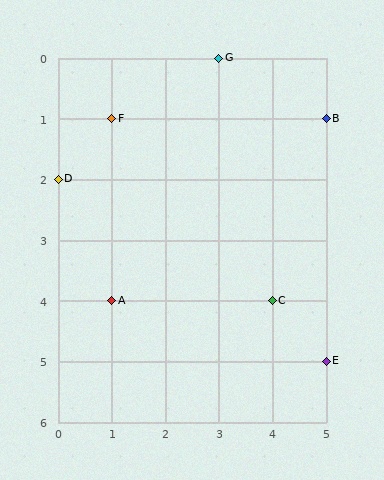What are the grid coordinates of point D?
Point D is at grid coordinates (0, 2).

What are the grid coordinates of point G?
Point G is at grid coordinates (3, 0).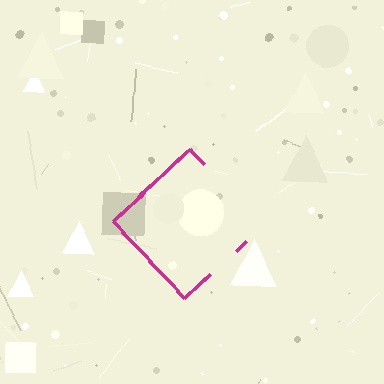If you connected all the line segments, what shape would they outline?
They would outline a diamond.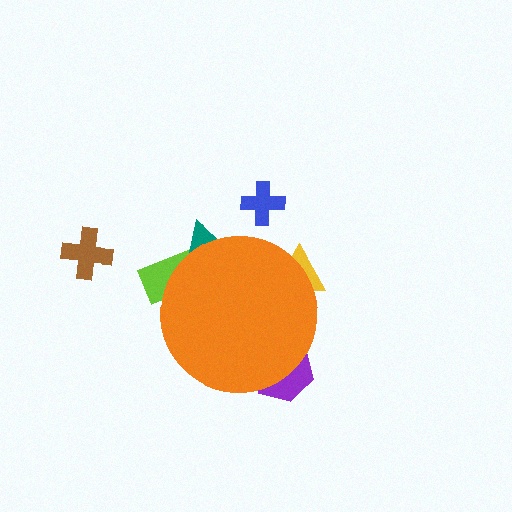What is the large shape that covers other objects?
An orange circle.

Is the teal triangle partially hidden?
Yes, the teal triangle is partially hidden behind the orange circle.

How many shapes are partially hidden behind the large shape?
4 shapes are partially hidden.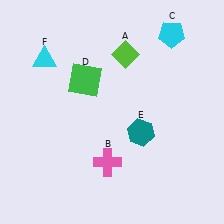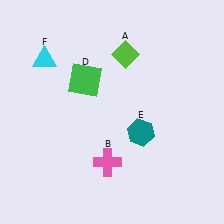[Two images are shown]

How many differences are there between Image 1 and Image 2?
There is 1 difference between the two images.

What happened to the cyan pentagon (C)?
The cyan pentagon (C) was removed in Image 2. It was in the top-right area of Image 1.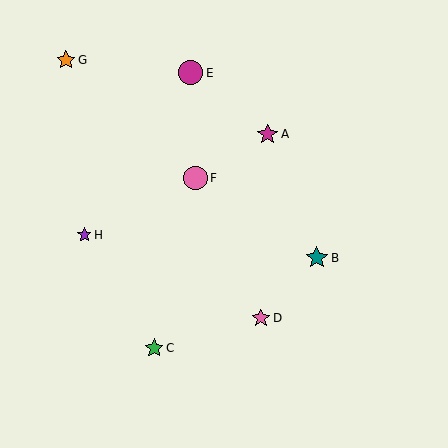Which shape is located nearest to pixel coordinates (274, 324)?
The pink star (labeled D) at (261, 318) is nearest to that location.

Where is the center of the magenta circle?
The center of the magenta circle is at (191, 73).